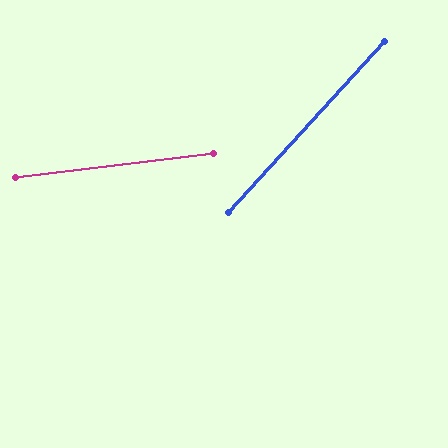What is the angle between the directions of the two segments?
Approximately 41 degrees.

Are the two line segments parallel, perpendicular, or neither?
Neither parallel nor perpendicular — they differ by about 41°.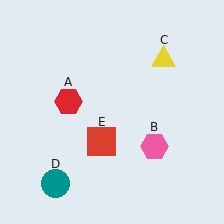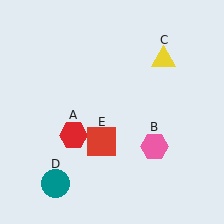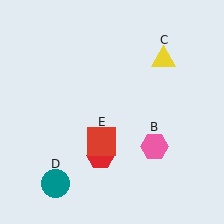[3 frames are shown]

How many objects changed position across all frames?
1 object changed position: red hexagon (object A).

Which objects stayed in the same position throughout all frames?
Pink hexagon (object B) and yellow triangle (object C) and teal circle (object D) and red square (object E) remained stationary.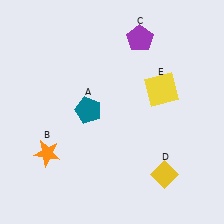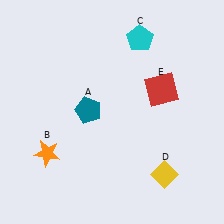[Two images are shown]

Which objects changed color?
C changed from purple to cyan. E changed from yellow to red.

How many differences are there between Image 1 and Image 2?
There are 2 differences between the two images.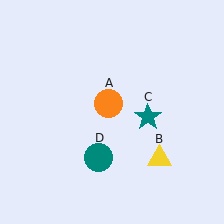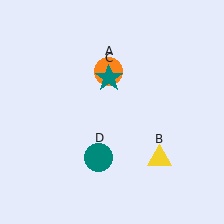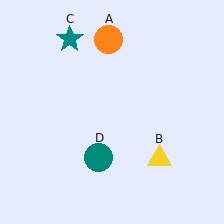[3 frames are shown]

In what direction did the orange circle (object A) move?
The orange circle (object A) moved up.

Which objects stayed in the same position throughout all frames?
Yellow triangle (object B) and teal circle (object D) remained stationary.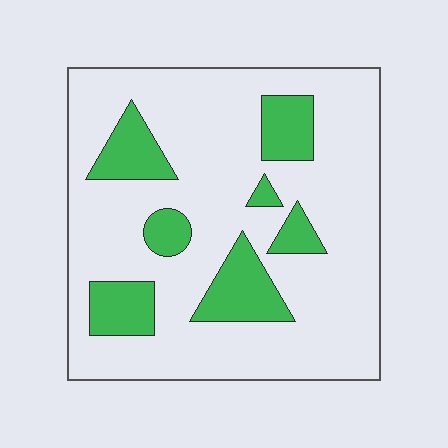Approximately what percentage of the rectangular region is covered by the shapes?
Approximately 20%.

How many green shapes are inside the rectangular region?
7.